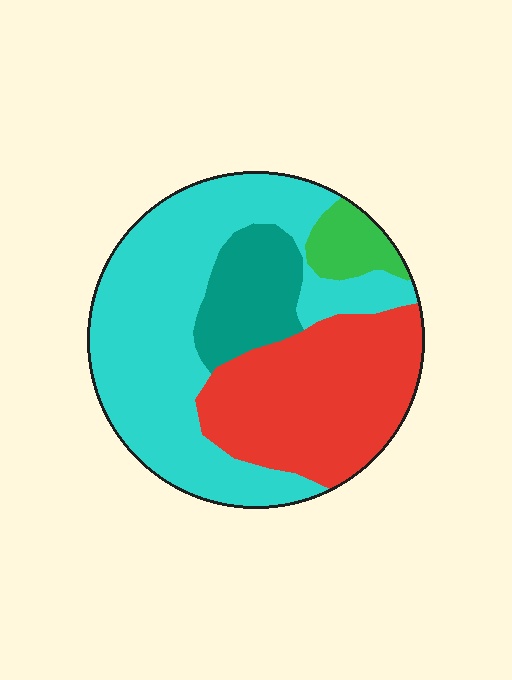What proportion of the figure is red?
Red covers 32% of the figure.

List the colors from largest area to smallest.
From largest to smallest: cyan, red, teal, green.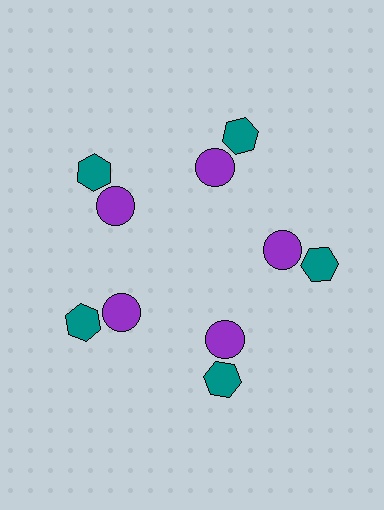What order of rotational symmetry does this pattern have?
This pattern has 5-fold rotational symmetry.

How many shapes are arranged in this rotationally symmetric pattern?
There are 10 shapes, arranged in 5 groups of 2.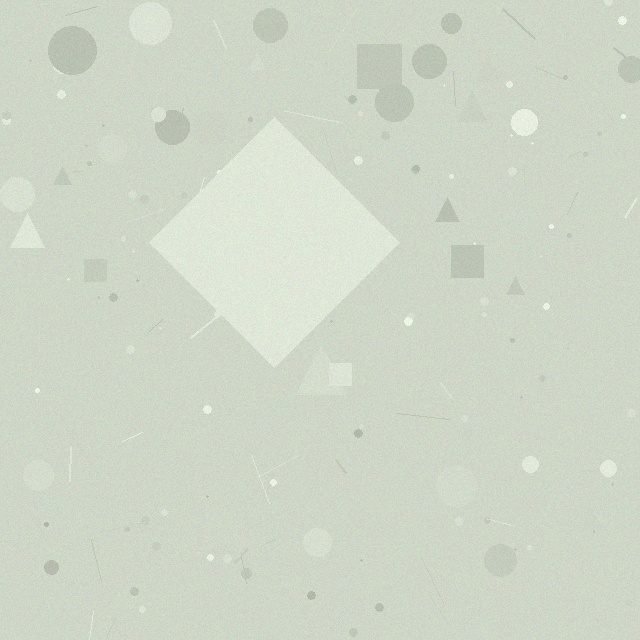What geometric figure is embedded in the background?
A diamond is embedded in the background.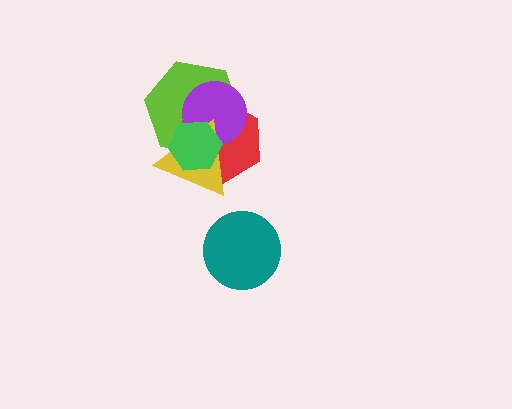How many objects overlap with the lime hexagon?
4 objects overlap with the lime hexagon.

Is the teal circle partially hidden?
No, no other shape covers it.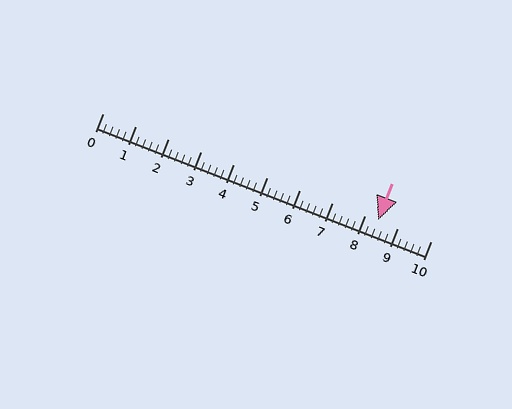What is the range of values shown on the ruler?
The ruler shows values from 0 to 10.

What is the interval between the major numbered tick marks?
The major tick marks are spaced 1 units apart.